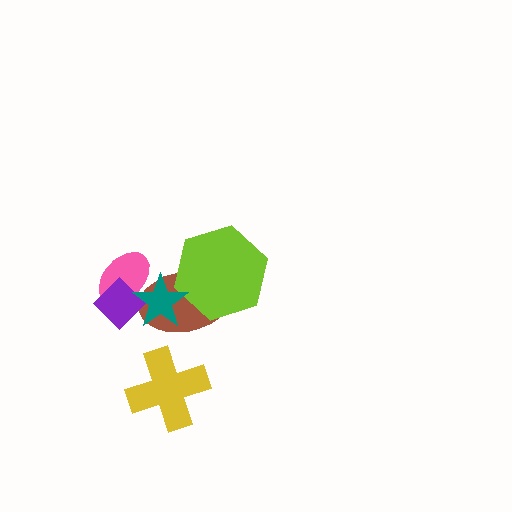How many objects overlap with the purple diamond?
2 objects overlap with the purple diamond.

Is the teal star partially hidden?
No, no other shape covers it.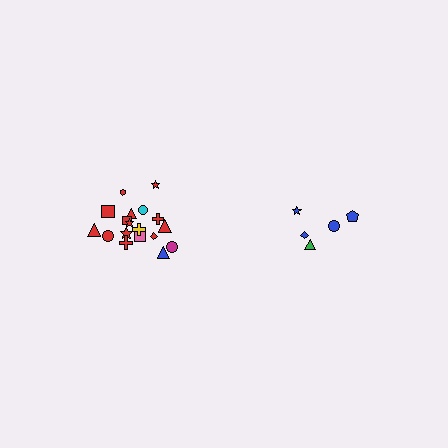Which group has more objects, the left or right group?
The left group.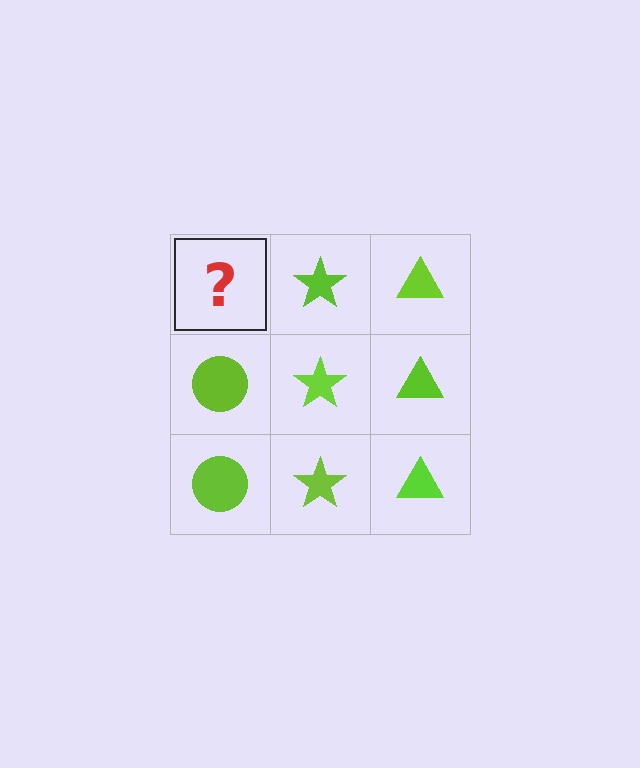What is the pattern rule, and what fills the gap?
The rule is that each column has a consistent shape. The gap should be filled with a lime circle.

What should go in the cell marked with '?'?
The missing cell should contain a lime circle.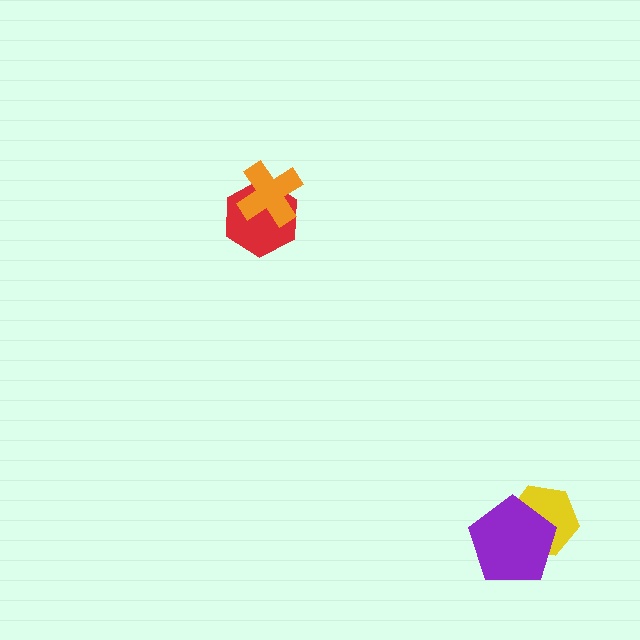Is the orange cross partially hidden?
No, no other shape covers it.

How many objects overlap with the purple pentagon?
1 object overlaps with the purple pentagon.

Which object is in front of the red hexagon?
The orange cross is in front of the red hexagon.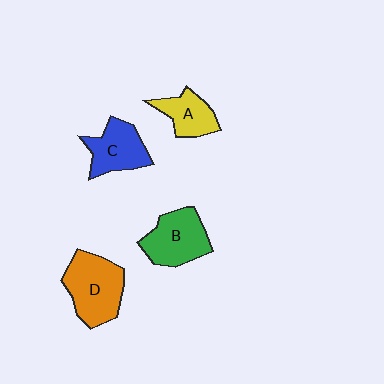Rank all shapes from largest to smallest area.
From largest to smallest: D (orange), B (green), C (blue), A (yellow).